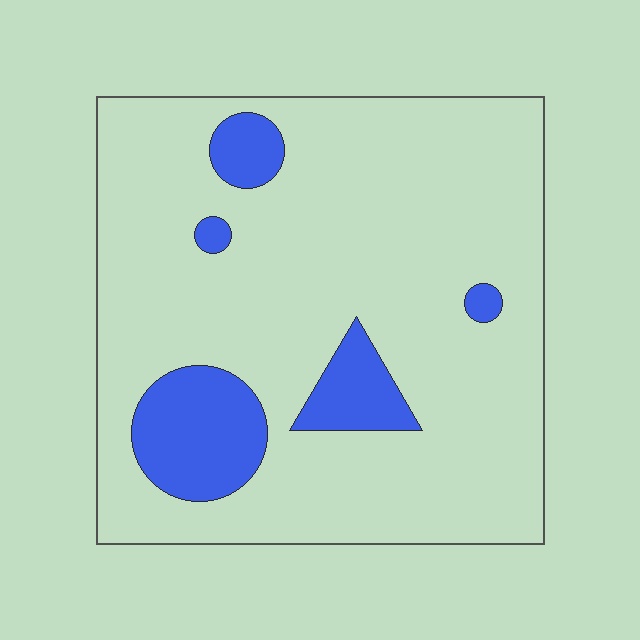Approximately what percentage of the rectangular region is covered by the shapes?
Approximately 15%.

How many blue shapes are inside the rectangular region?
5.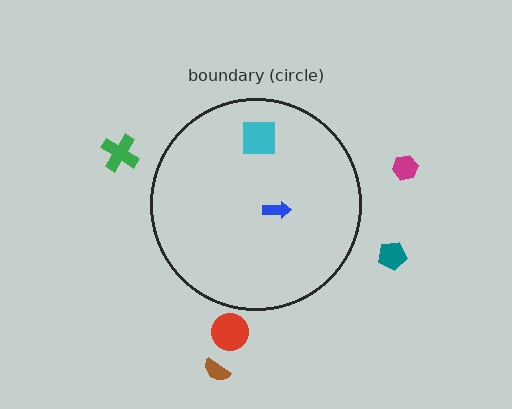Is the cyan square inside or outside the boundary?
Inside.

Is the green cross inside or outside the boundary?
Outside.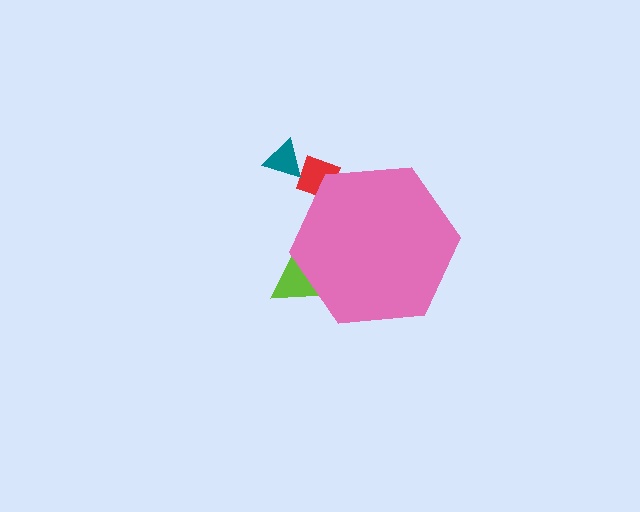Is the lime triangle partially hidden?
Yes, the lime triangle is partially hidden behind the pink hexagon.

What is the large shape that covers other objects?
A pink hexagon.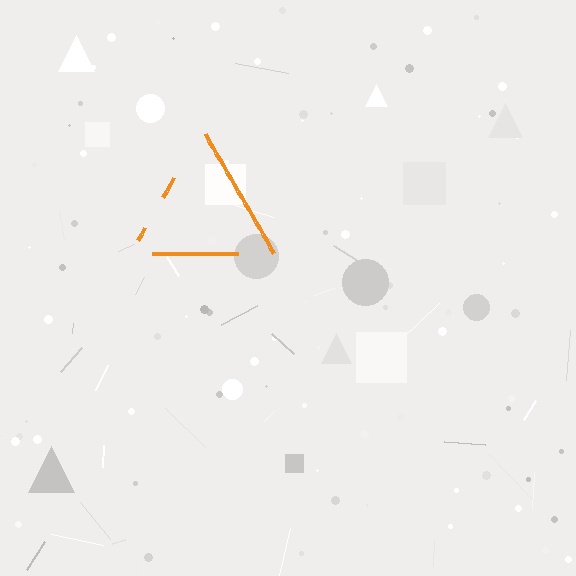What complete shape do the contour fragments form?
The contour fragments form a triangle.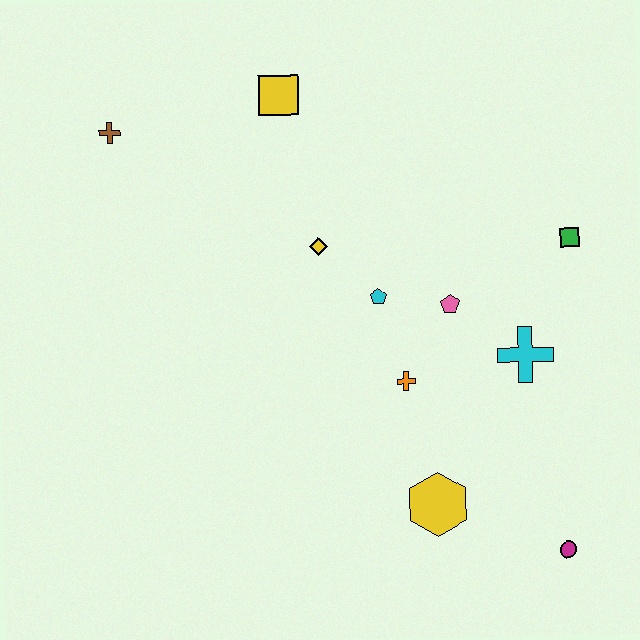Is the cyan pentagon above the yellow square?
No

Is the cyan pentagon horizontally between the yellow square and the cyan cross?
Yes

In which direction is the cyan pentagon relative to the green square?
The cyan pentagon is to the left of the green square.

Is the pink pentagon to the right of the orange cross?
Yes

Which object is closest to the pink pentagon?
The cyan pentagon is closest to the pink pentagon.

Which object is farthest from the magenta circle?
The brown cross is farthest from the magenta circle.